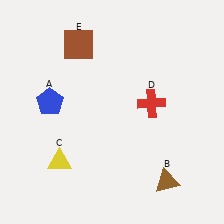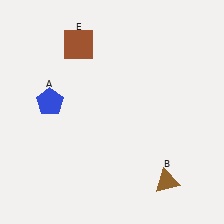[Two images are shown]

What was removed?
The red cross (D), the yellow triangle (C) were removed in Image 2.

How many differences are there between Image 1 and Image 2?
There are 2 differences between the two images.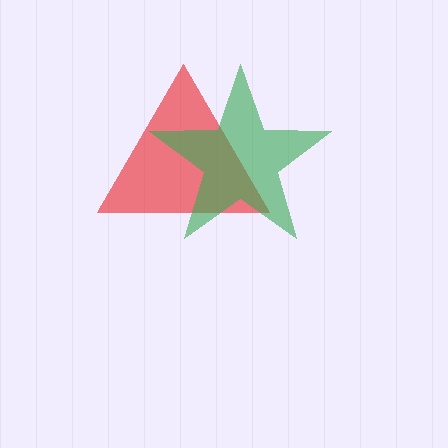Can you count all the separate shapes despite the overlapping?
Yes, there are 2 separate shapes.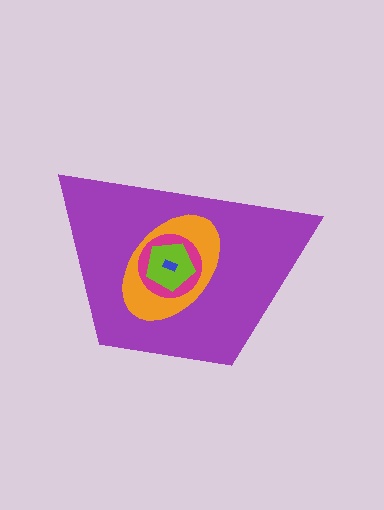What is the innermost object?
The blue rectangle.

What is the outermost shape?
The purple trapezoid.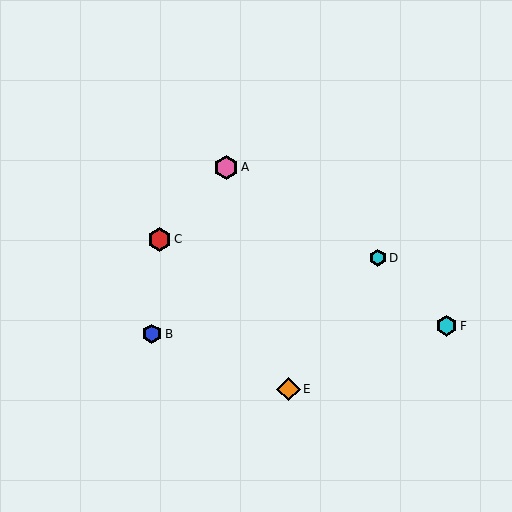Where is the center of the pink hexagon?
The center of the pink hexagon is at (226, 167).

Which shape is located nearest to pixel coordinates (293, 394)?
The orange diamond (labeled E) at (289, 389) is nearest to that location.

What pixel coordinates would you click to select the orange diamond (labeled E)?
Click at (289, 389) to select the orange diamond E.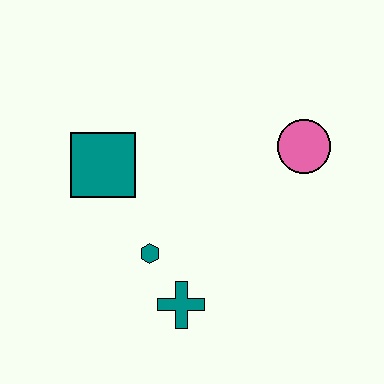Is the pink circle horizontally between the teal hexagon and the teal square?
No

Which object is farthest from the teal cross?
The pink circle is farthest from the teal cross.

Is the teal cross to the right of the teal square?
Yes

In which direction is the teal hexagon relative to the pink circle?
The teal hexagon is to the left of the pink circle.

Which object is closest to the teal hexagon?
The teal cross is closest to the teal hexagon.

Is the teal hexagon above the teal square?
No